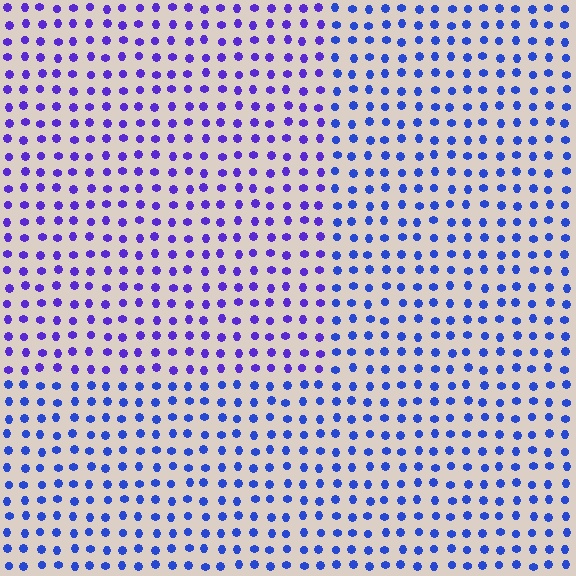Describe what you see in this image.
The image is filled with small blue elements in a uniform arrangement. A rectangle-shaped region is visible where the elements are tinted to a slightly different hue, forming a subtle color boundary.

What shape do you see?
I see a rectangle.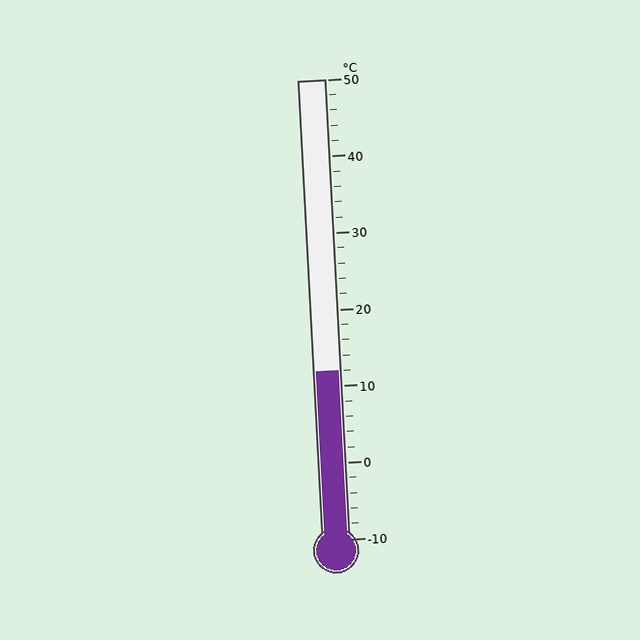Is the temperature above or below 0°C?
The temperature is above 0°C.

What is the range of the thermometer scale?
The thermometer scale ranges from -10°C to 50°C.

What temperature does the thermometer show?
The thermometer shows approximately 12°C.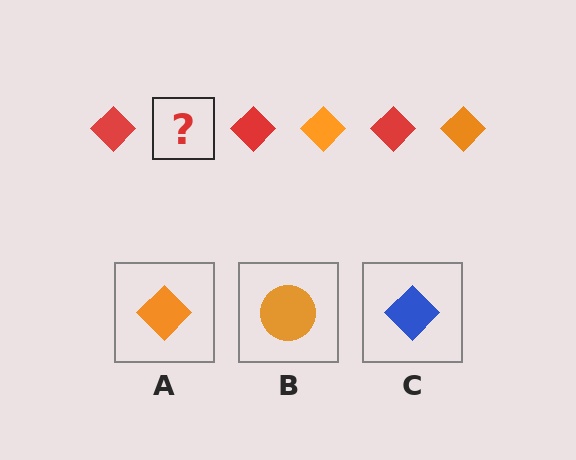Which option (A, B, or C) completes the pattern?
A.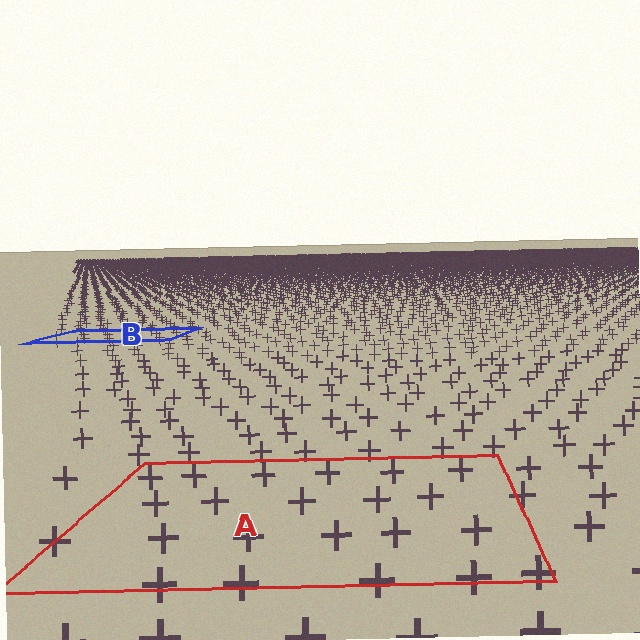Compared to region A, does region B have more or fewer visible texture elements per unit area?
Region B has more texture elements per unit area — they are packed more densely because it is farther away.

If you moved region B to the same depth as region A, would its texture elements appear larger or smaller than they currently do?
They would appear larger. At a closer depth, the same texture elements are projected at a bigger on-screen size.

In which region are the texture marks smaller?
The texture marks are smaller in region B, because it is farther away.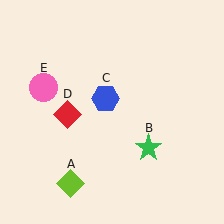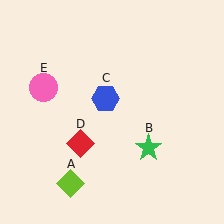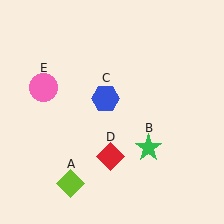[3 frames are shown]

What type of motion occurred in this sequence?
The red diamond (object D) rotated counterclockwise around the center of the scene.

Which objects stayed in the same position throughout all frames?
Lime diamond (object A) and green star (object B) and blue hexagon (object C) and pink circle (object E) remained stationary.